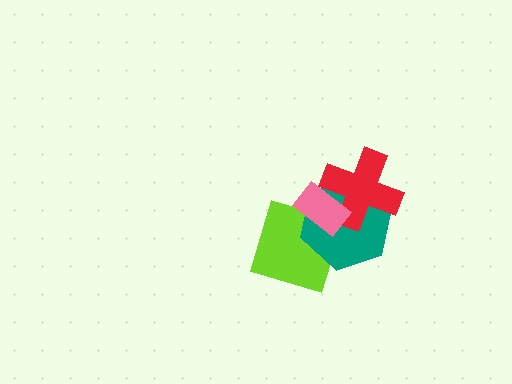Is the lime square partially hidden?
Yes, it is partially covered by another shape.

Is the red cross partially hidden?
Yes, it is partially covered by another shape.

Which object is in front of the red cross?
The pink rectangle is in front of the red cross.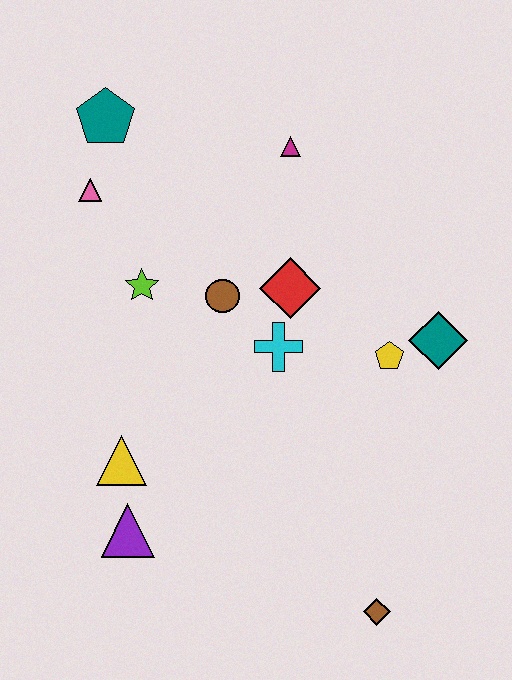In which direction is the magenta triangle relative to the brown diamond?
The magenta triangle is above the brown diamond.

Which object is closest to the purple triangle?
The yellow triangle is closest to the purple triangle.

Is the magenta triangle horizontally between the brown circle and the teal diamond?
Yes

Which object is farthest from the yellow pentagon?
The teal pentagon is farthest from the yellow pentagon.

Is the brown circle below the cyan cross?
No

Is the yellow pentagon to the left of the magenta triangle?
No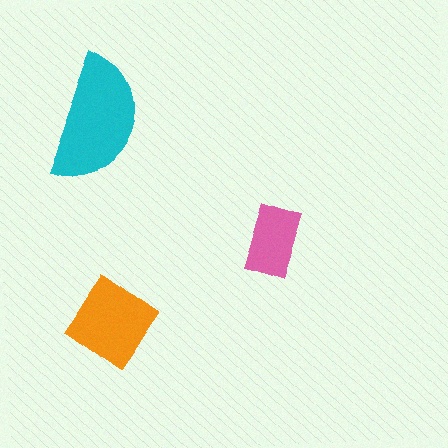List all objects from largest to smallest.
The cyan semicircle, the orange diamond, the pink rectangle.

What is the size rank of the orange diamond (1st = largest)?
2nd.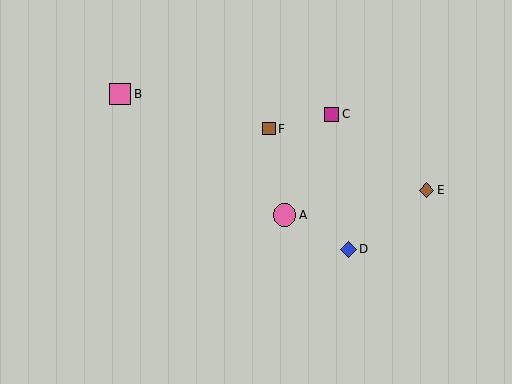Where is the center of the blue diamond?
The center of the blue diamond is at (348, 249).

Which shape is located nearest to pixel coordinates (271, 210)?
The pink circle (labeled A) at (285, 215) is nearest to that location.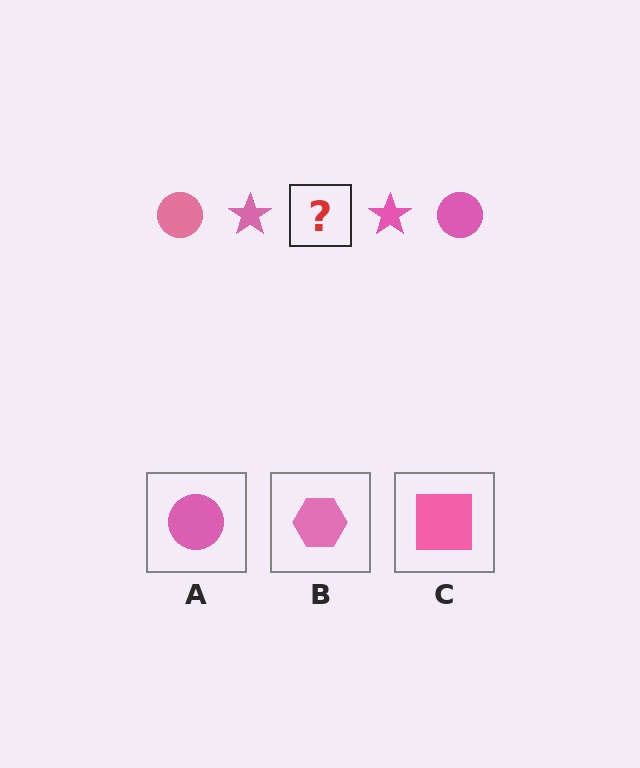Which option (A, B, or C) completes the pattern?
A.